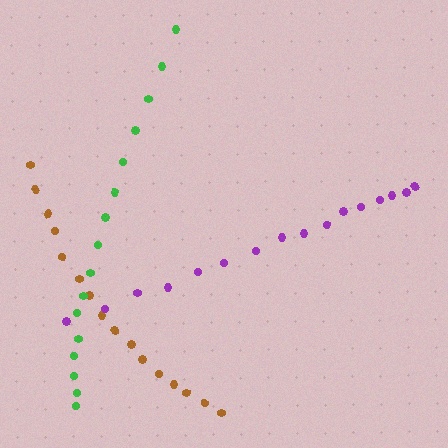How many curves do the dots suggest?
There are 3 distinct paths.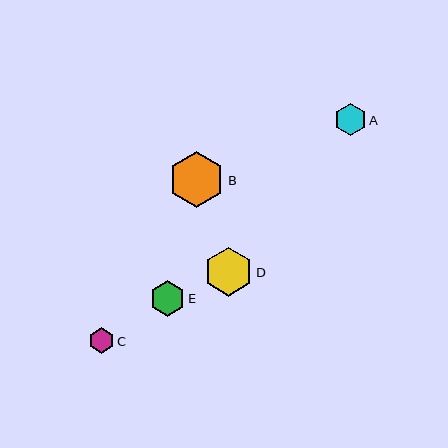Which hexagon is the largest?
Hexagon B is the largest with a size of approximately 55 pixels.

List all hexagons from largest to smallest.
From largest to smallest: B, D, E, A, C.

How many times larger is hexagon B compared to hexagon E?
Hexagon B is approximately 1.6 times the size of hexagon E.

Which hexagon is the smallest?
Hexagon C is the smallest with a size of approximately 25 pixels.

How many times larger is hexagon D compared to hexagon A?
Hexagon D is approximately 1.5 times the size of hexagon A.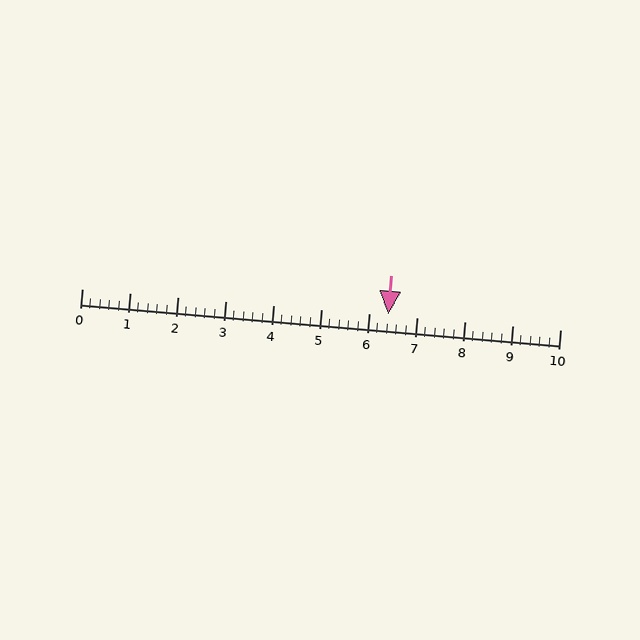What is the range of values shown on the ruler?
The ruler shows values from 0 to 10.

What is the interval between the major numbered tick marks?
The major tick marks are spaced 1 units apart.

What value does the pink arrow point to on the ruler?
The pink arrow points to approximately 6.4.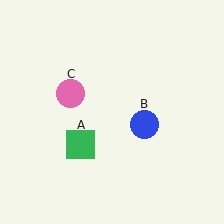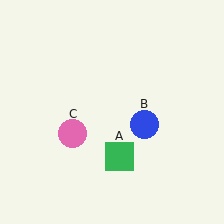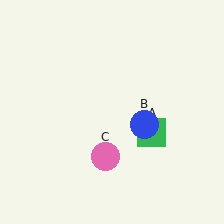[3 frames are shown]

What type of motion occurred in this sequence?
The green square (object A), pink circle (object C) rotated counterclockwise around the center of the scene.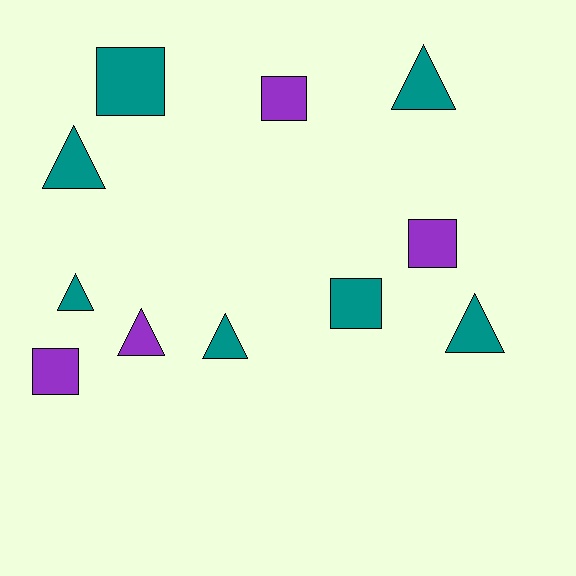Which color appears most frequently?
Teal, with 7 objects.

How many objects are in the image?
There are 11 objects.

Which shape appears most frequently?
Triangle, with 6 objects.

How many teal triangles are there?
There are 5 teal triangles.